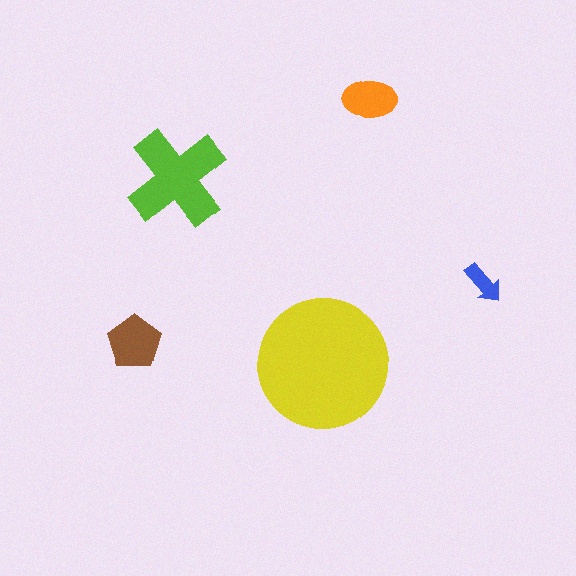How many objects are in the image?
There are 5 objects in the image.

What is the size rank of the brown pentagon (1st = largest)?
3rd.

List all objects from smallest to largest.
The blue arrow, the orange ellipse, the brown pentagon, the lime cross, the yellow circle.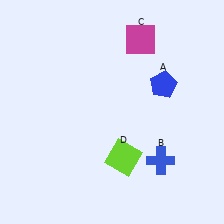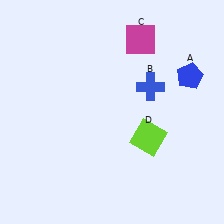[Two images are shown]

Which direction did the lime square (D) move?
The lime square (D) moved right.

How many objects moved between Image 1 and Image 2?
3 objects moved between the two images.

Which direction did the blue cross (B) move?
The blue cross (B) moved up.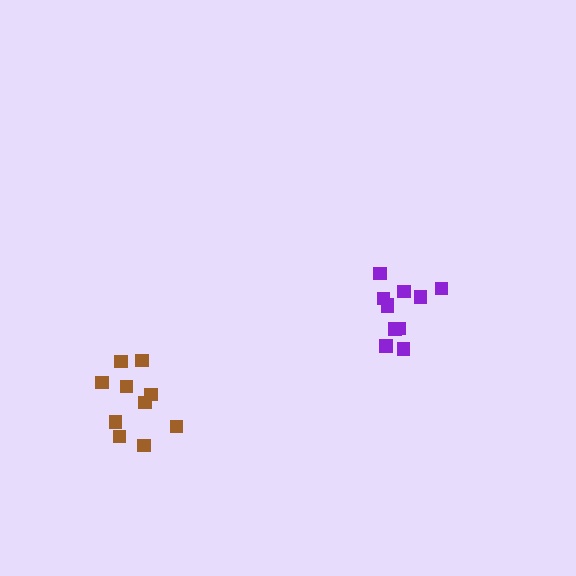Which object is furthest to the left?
The brown cluster is leftmost.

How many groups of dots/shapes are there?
There are 2 groups.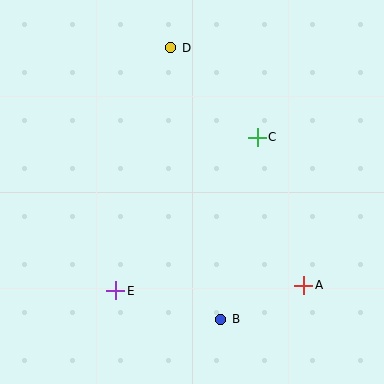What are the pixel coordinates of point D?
Point D is at (171, 48).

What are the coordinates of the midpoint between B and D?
The midpoint between B and D is at (196, 184).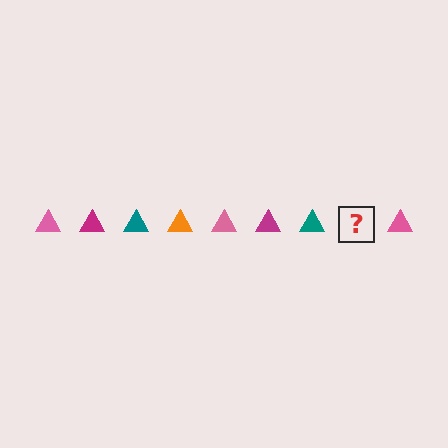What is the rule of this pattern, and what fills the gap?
The rule is that the pattern cycles through pink, magenta, teal, orange triangles. The gap should be filled with an orange triangle.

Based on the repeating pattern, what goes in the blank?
The blank should be an orange triangle.